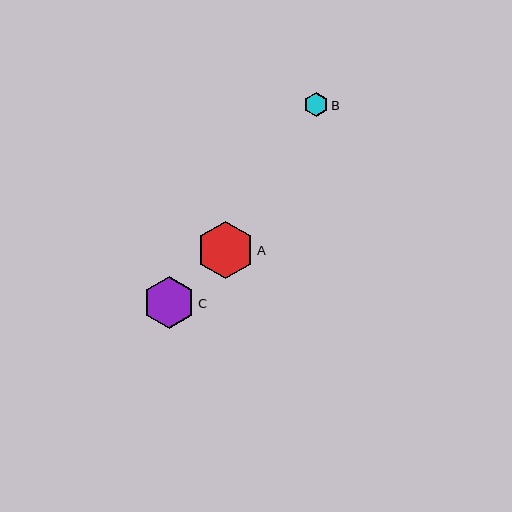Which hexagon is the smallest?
Hexagon B is the smallest with a size of approximately 24 pixels.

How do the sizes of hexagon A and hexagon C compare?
Hexagon A and hexagon C are approximately the same size.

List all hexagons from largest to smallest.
From largest to smallest: A, C, B.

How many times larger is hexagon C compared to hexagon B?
Hexagon C is approximately 2.2 times the size of hexagon B.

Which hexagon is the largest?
Hexagon A is the largest with a size of approximately 57 pixels.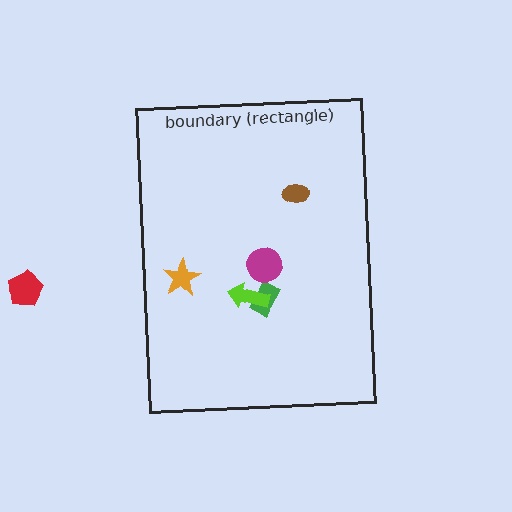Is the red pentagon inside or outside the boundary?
Outside.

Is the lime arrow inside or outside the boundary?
Inside.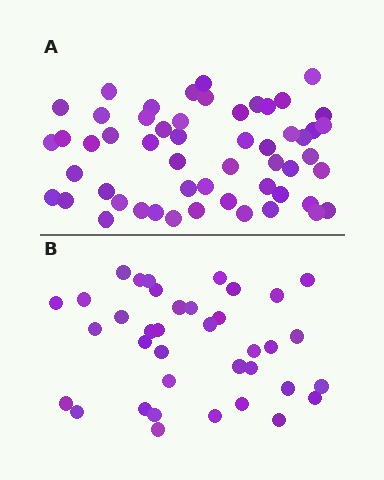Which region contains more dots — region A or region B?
Region A (the top region) has more dots.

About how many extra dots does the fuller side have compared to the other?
Region A has approximately 15 more dots than region B.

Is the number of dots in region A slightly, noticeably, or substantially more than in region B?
Region A has substantially more. The ratio is roughly 1.5 to 1.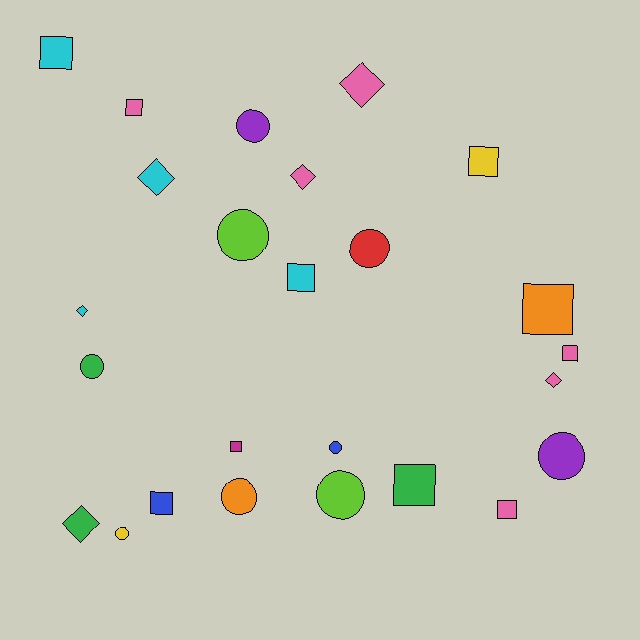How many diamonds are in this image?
There are 6 diamonds.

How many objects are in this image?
There are 25 objects.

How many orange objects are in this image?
There are 2 orange objects.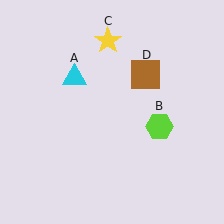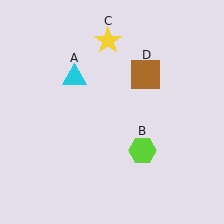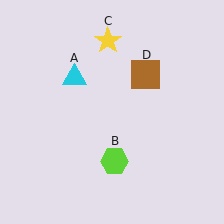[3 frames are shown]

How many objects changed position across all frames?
1 object changed position: lime hexagon (object B).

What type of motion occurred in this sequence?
The lime hexagon (object B) rotated clockwise around the center of the scene.